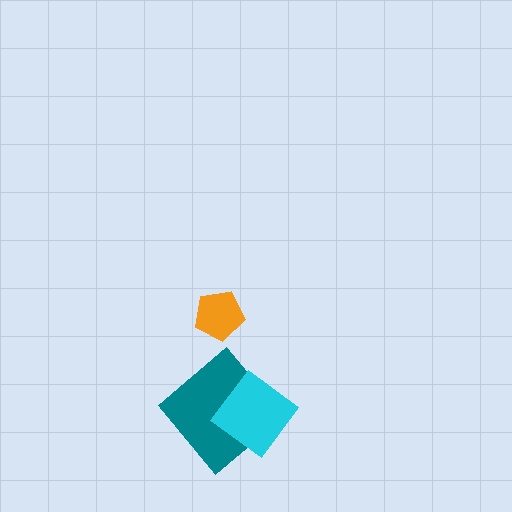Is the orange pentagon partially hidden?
No, no other shape covers it.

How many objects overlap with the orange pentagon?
0 objects overlap with the orange pentagon.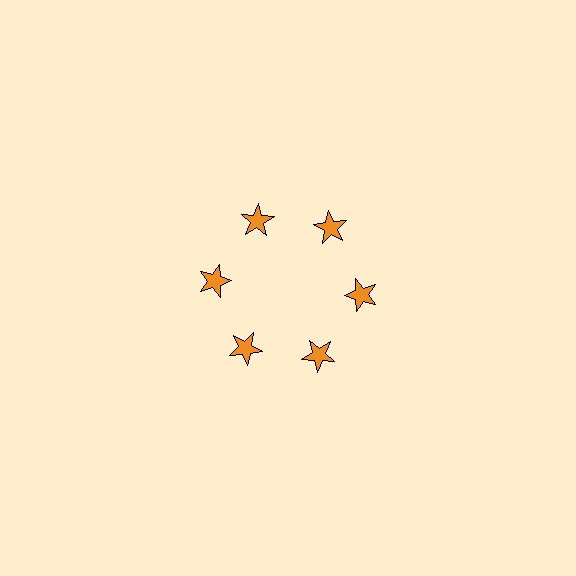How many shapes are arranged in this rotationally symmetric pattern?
There are 6 shapes, arranged in 6 groups of 1.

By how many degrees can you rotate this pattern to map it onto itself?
The pattern maps onto itself every 60 degrees of rotation.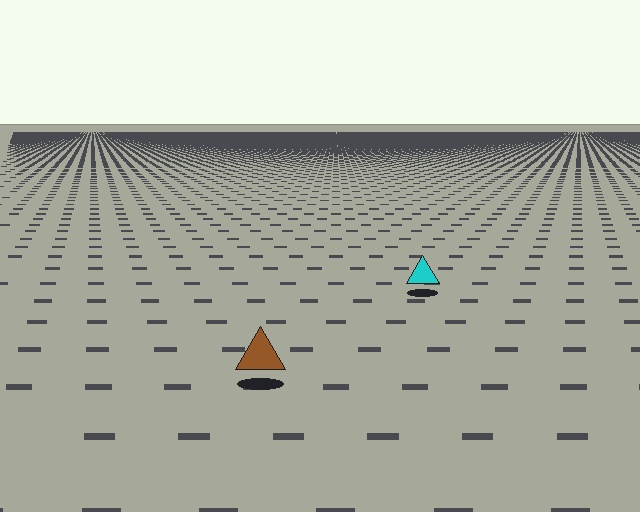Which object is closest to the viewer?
The brown triangle is closest. The texture marks near it are larger and more spread out.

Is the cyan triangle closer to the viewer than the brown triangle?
No. The brown triangle is closer — you can tell from the texture gradient: the ground texture is coarser near it.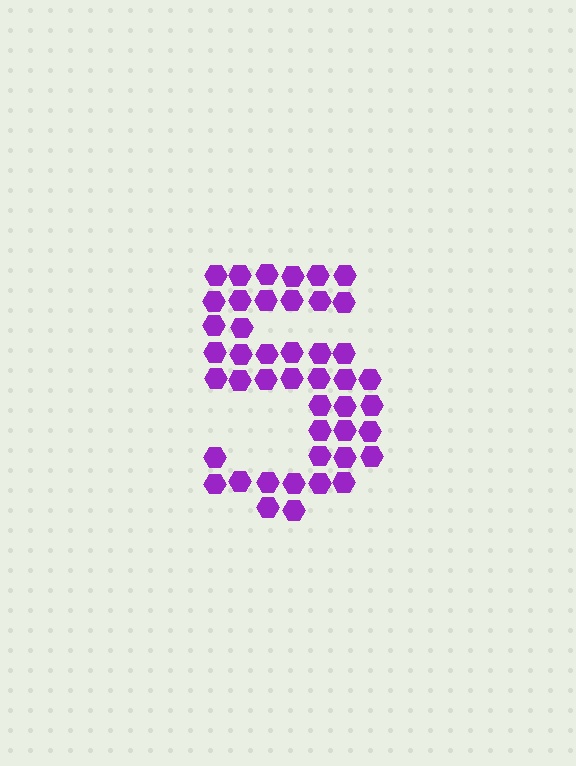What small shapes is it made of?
It is made of small hexagons.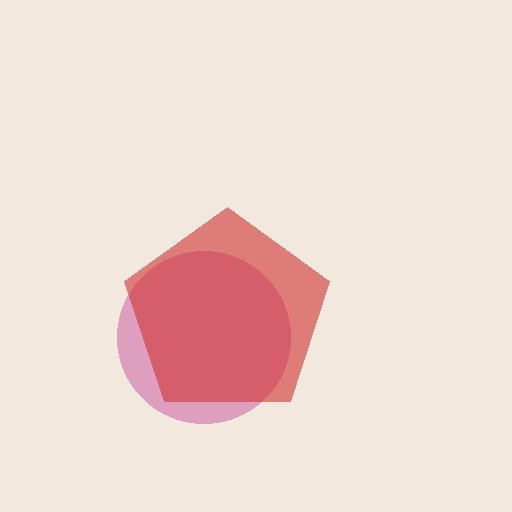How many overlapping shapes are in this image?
There are 2 overlapping shapes in the image.